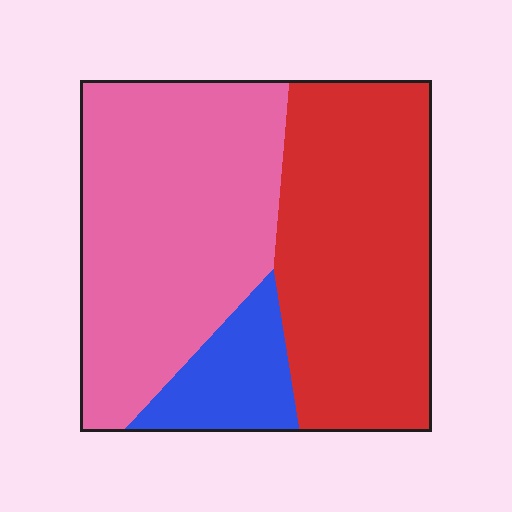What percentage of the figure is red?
Red takes up between a third and a half of the figure.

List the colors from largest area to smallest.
From largest to smallest: pink, red, blue.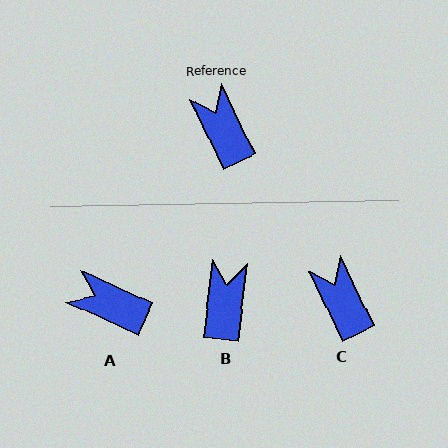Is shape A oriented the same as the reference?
No, it is off by about 40 degrees.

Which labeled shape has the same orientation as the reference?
C.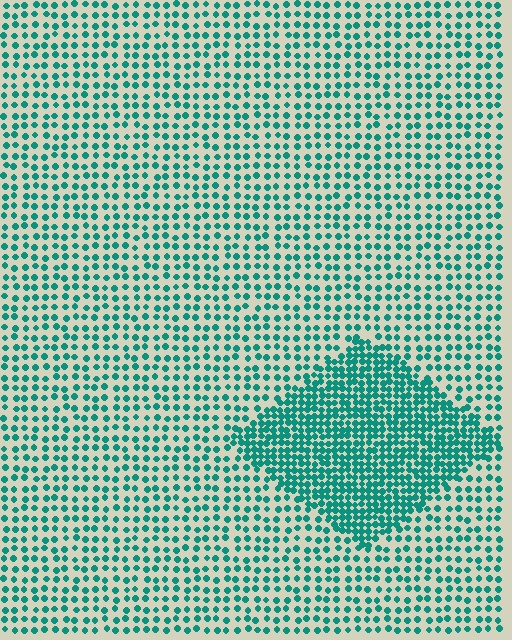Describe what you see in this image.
The image contains small teal elements arranged at two different densities. A diamond-shaped region is visible where the elements are more densely packed than the surrounding area.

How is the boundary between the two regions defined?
The boundary is defined by a change in element density (approximately 2.2x ratio). All elements are the same color, size, and shape.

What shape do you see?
I see a diamond.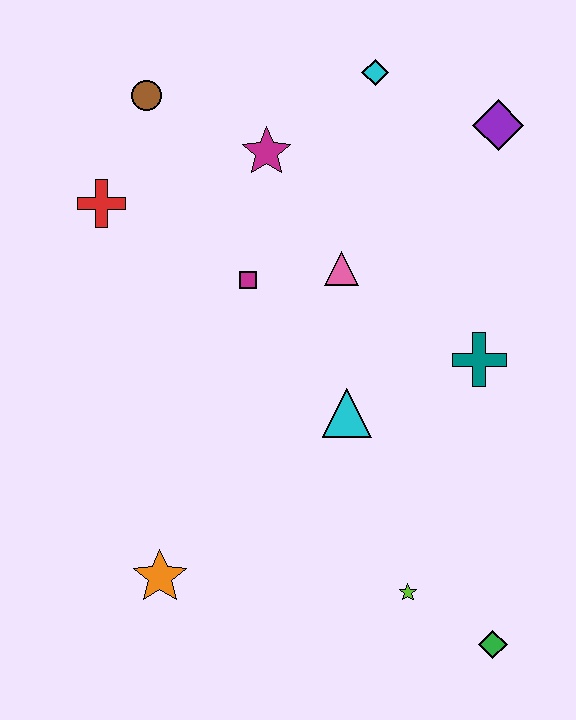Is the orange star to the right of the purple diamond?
No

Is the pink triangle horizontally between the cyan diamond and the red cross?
Yes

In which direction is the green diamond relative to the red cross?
The green diamond is below the red cross.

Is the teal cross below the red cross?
Yes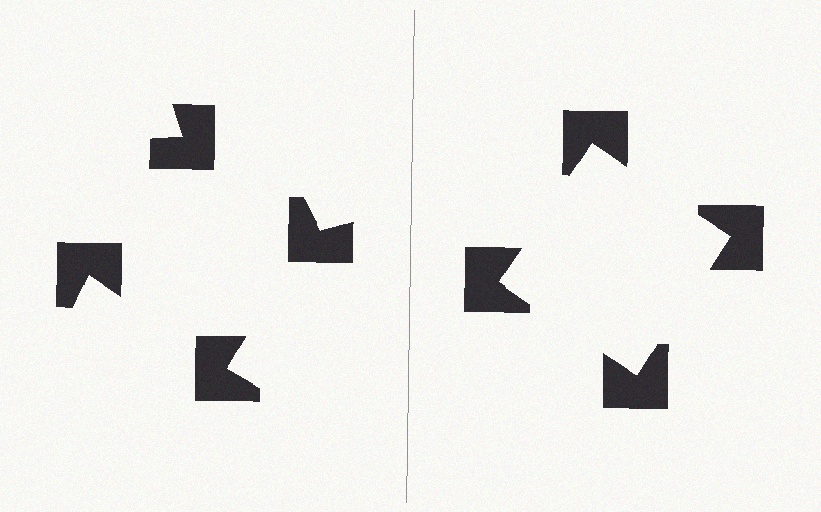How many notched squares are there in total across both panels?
8 — 4 on each side.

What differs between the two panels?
The notched squares are positioned identically on both sides; only the wedge orientations differ. On the right they align to a square; on the left they are misaligned.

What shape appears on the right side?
An illusory square.